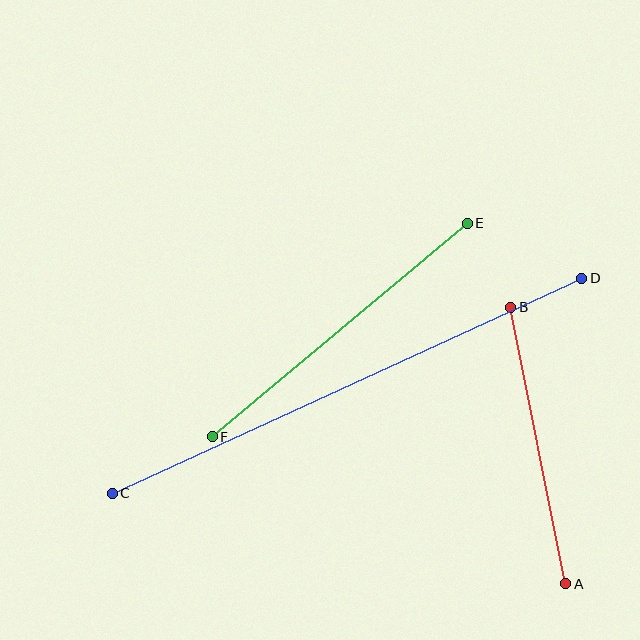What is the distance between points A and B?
The distance is approximately 282 pixels.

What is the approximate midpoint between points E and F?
The midpoint is at approximately (340, 330) pixels.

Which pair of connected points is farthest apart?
Points C and D are farthest apart.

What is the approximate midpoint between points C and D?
The midpoint is at approximately (347, 386) pixels.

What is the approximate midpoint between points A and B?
The midpoint is at approximately (538, 446) pixels.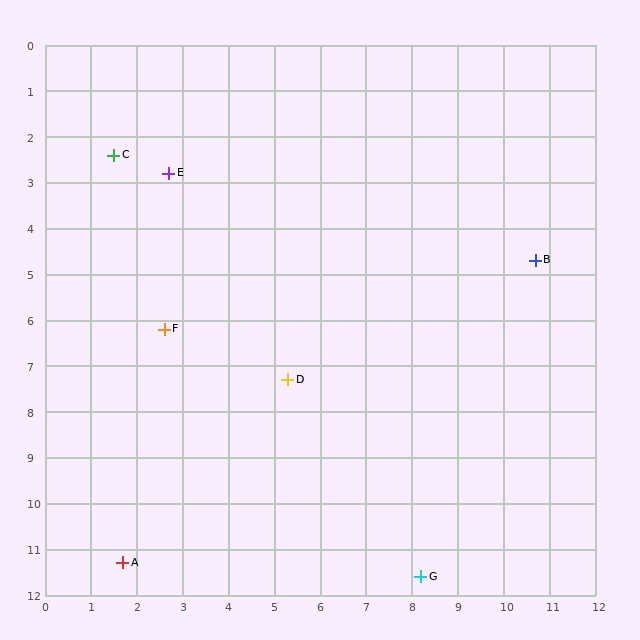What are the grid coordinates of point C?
Point C is at approximately (1.5, 2.4).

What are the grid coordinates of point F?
Point F is at approximately (2.6, 6.2).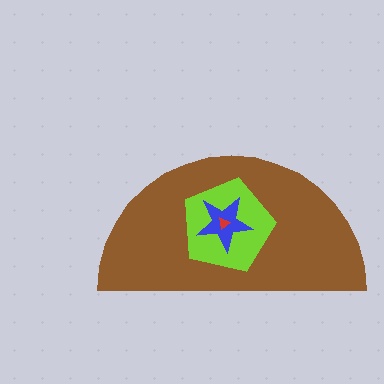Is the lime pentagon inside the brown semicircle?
Yes.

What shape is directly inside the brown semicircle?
The lime pentagon.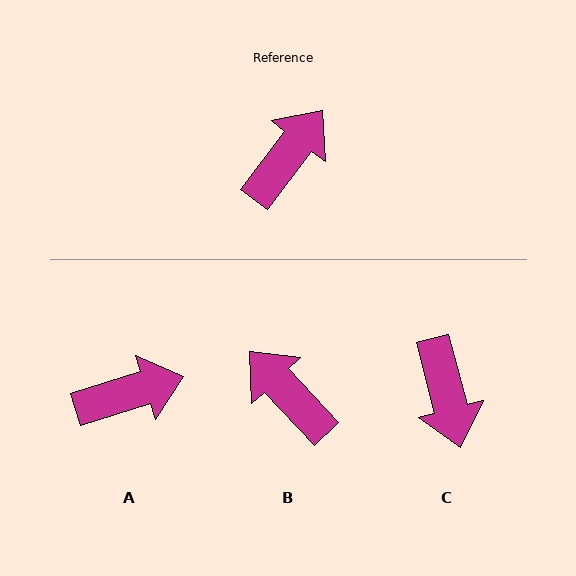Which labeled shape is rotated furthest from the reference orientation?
C, about 128 degrees away.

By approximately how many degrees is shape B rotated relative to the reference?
Approximately 81 degrees counter-clockwise.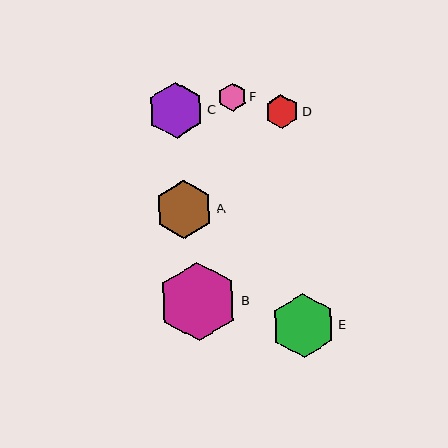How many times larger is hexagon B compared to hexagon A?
Hexagon B is approximately 1.4 times the size of hexagon A.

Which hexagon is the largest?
Hexagon B is the largest with a size of approximately 79 pixels.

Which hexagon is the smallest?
Hexagon F is the smallest with a size of approximately 28 pixels.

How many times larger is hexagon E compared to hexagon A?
Hexagon E is approximately 1.1 times the size of hexagon A.